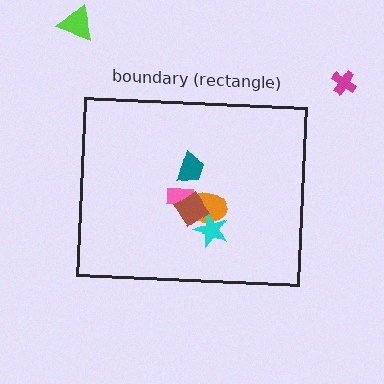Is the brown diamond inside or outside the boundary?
Inside.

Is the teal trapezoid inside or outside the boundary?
Inside.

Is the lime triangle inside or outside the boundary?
Outside.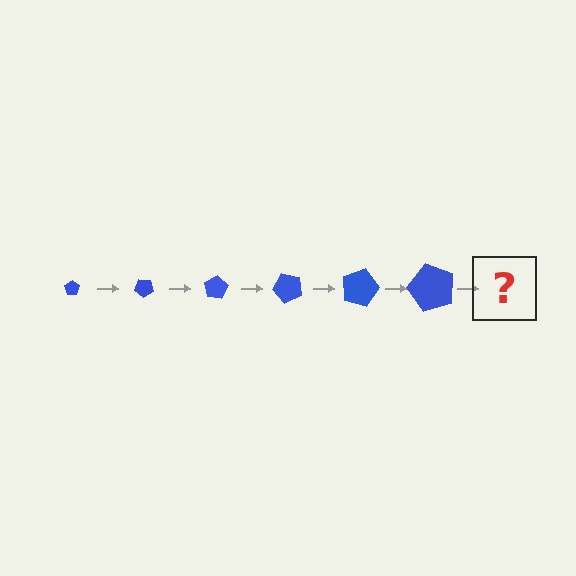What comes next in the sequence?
The next element should be a pentagon, larger than the previous one and rotated 240 degrees from the start.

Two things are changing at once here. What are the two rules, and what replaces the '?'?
The two rules are that the pentagon grows larger each step and it rotates 40 degrees each step. The '?' should be a pentagon, larger than the previous one and rotated 240 degrees from the start.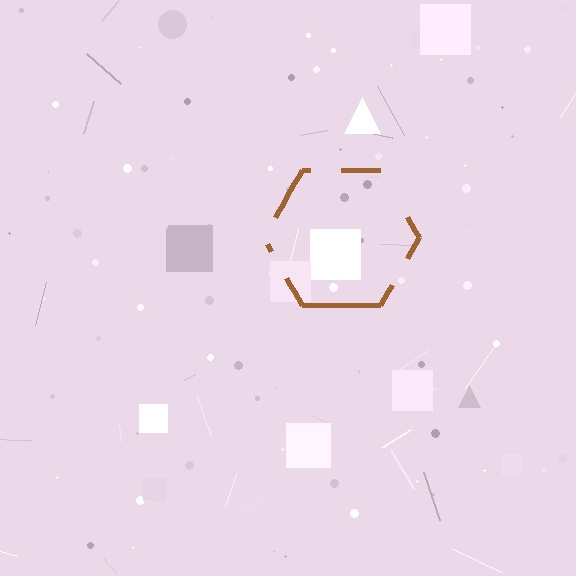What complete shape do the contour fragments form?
The contour fragments form a hexagon.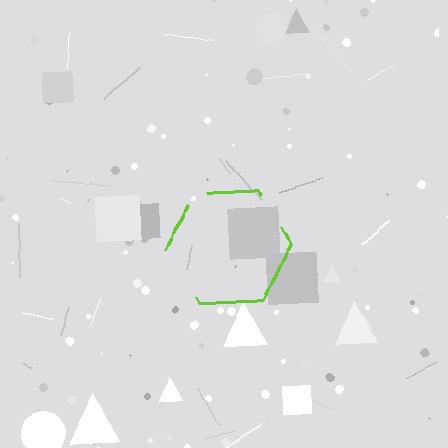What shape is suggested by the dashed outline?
The dashed outline suggests a hexagon.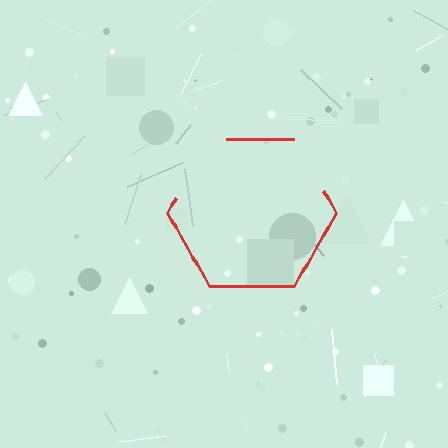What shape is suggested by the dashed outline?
The dashed outline suggests a hexagon.